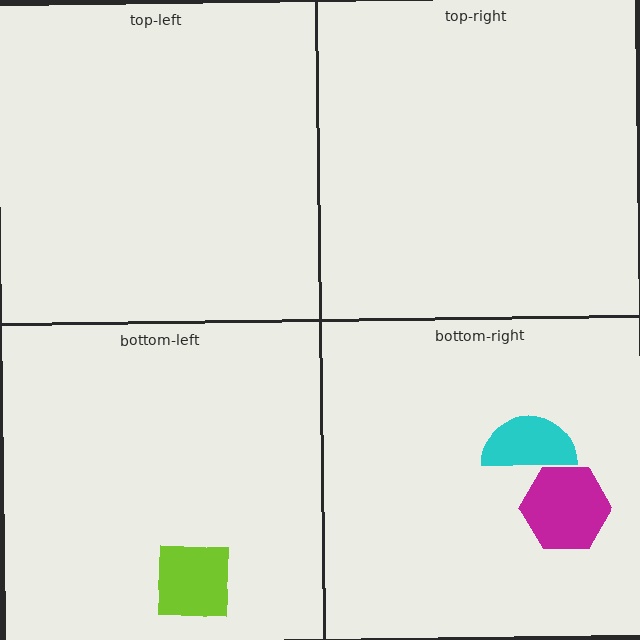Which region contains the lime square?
The bottom-left region.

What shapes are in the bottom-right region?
The magenta hexagon, the cyan semicircle.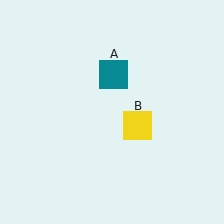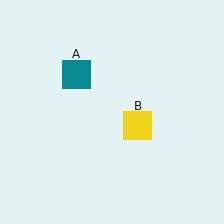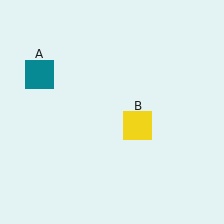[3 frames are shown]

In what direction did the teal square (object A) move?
The teal square (object A) moved left.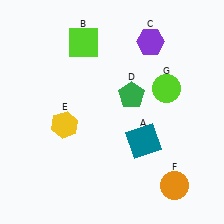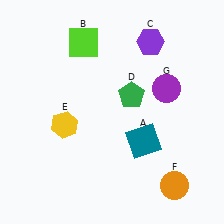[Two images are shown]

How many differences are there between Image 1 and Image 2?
There is 1 difference between the two images.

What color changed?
The circle (G) changed from lime in Image 1 to purple in Image 2.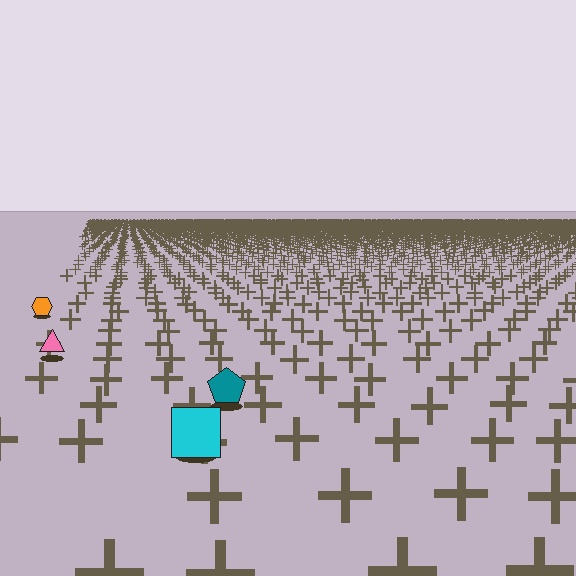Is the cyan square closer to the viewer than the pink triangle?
Yes. The cyan square is closer — you can tell from the texture gradient: the ground texture is coarser near it.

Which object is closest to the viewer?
The cyan square is closest. The texture marks near it are larger and more spread out.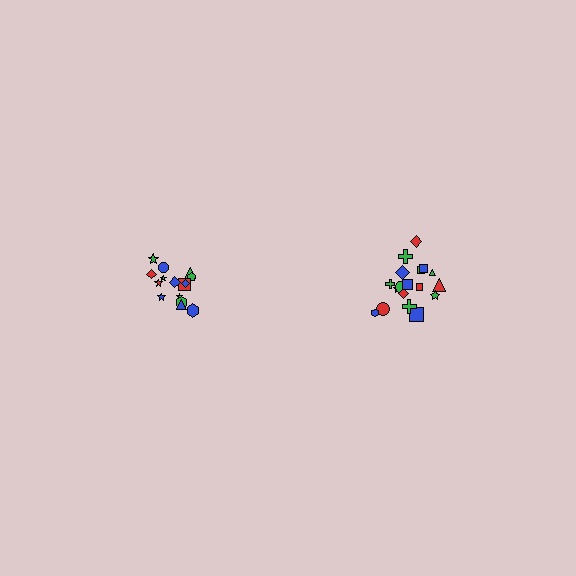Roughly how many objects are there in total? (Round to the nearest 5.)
Roughly 35 objects in total.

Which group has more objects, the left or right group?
The right group.